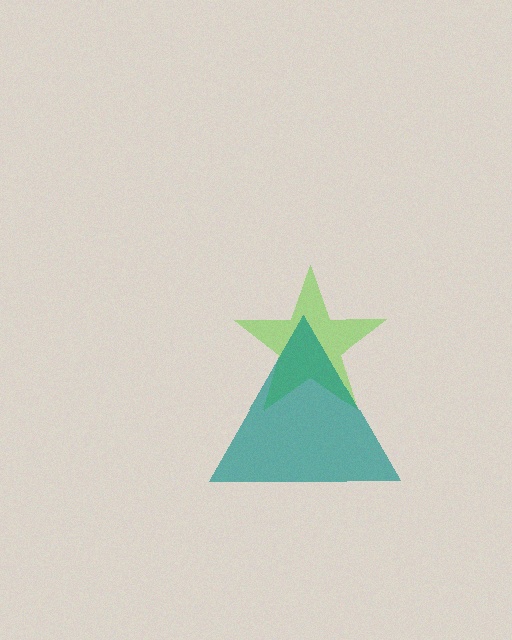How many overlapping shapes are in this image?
There are 2 overlapping shapes in the image.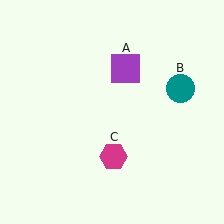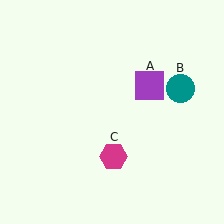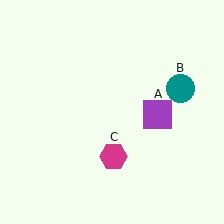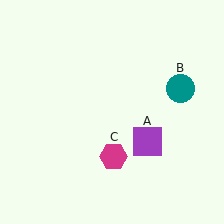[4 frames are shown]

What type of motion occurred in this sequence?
The purple square (object A) rotated clockwise around the center of the scene.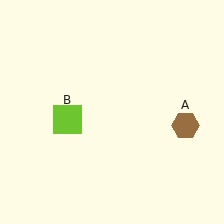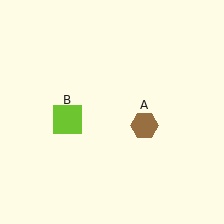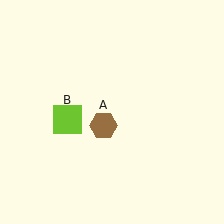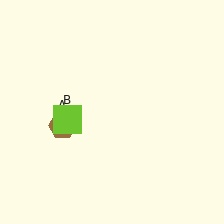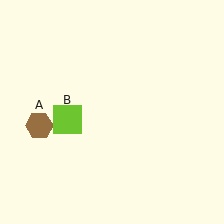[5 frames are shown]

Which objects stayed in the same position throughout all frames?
Lime square (object B) remained stationary.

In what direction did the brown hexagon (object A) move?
The brown hexagon (object A) moved left.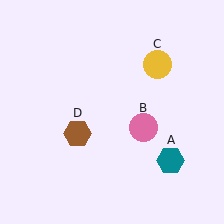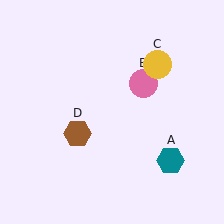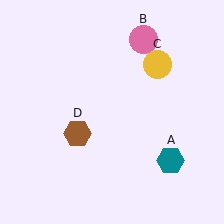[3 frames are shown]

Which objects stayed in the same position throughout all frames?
Teal hexagon (object A) and yellow circle (object C) and brown hexagon (object D) remained stationary.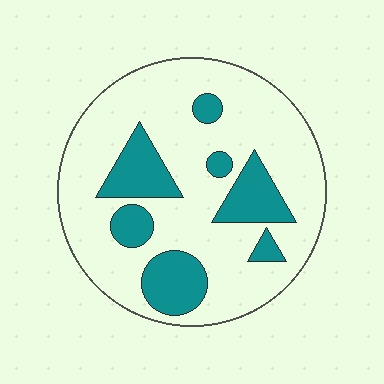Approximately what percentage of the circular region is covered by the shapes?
Approximately 25%.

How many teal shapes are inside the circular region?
7.